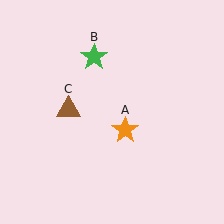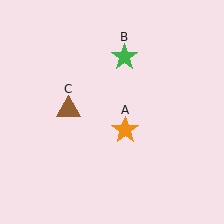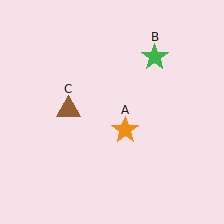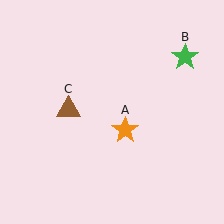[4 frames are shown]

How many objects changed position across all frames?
1 object changed position: green star (object B).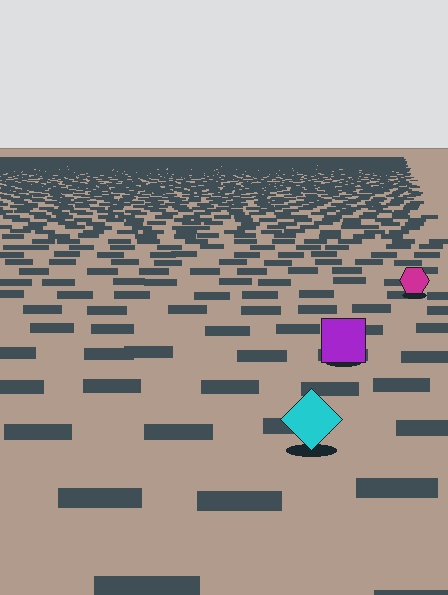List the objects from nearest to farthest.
From nearest to farthest: the cyan diamond, the purple square, the magenta hexagon.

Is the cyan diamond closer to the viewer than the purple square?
Yes. The cyan diamond is closer — you can tell from the texture gradient: the ground texture is coarser near it.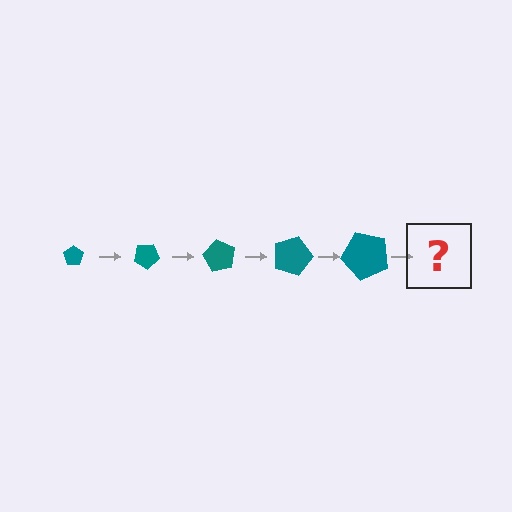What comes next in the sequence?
The next element should be a pentagon, larger than the previous one and rotated 150 degrees from the start.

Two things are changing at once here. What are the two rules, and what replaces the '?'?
The two rules are that the pentagon grows larger each step and it rotates 30 degrees each step. The '?' should be a pentagon, larger than the previous one and rotated 150 degrees from the start.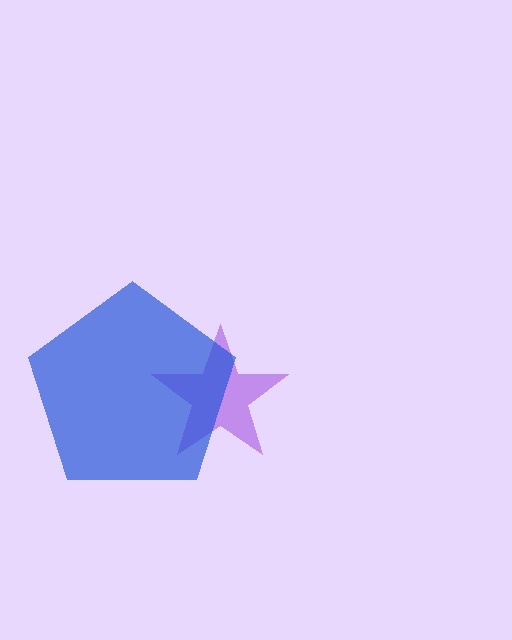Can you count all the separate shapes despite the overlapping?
Yes, there are 2 separate shapes.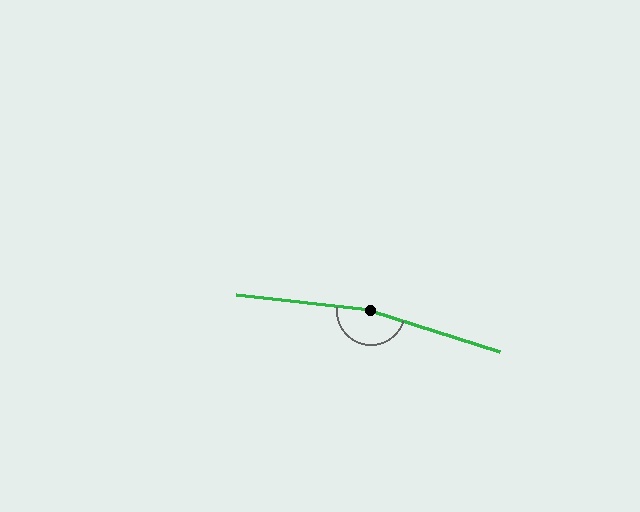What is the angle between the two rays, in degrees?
Approximately 169 degrees.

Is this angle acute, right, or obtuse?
It is obtuse.